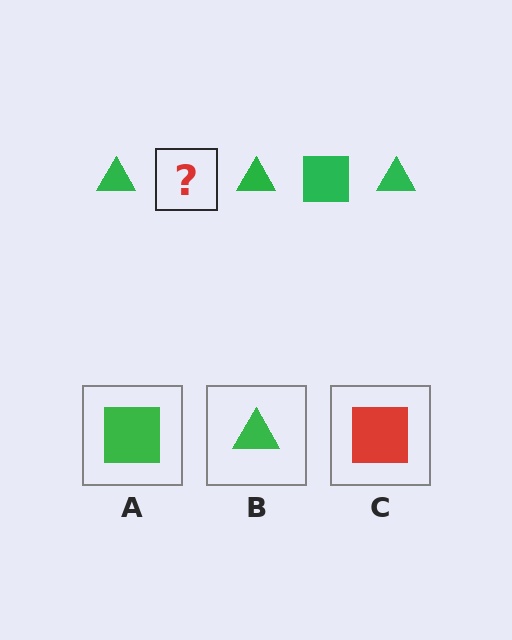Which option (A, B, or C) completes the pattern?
A.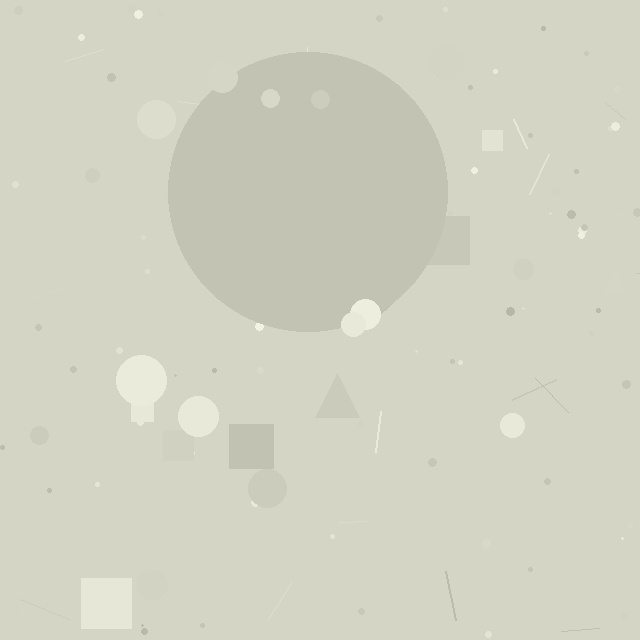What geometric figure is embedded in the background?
A circle is embedded in the background.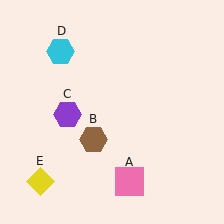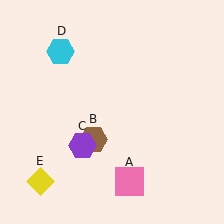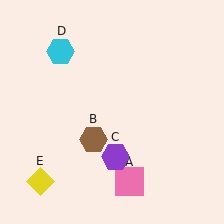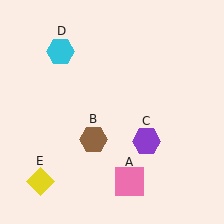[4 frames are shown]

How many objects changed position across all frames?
1 object changed position: purple hexagon (object C).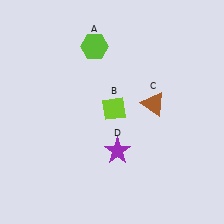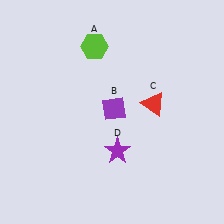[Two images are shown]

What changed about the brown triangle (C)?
In Image 1, C is brown. In Image 2, it changed to red.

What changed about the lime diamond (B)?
In Image 1, B is lime. In Image 2, it changed to purple.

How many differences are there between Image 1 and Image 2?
There are 2 differences between the two images.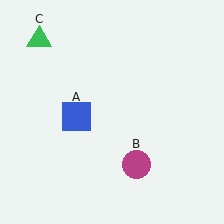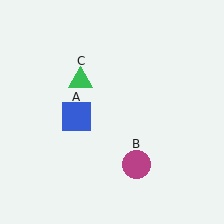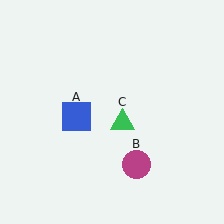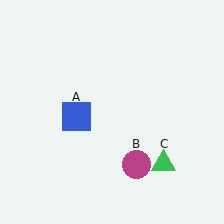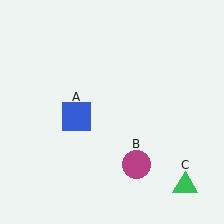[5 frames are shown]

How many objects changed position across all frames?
1 object changed position: green triangle (object C).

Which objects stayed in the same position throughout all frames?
Blue square (object A) and magenta circle (object B) remained stationary.